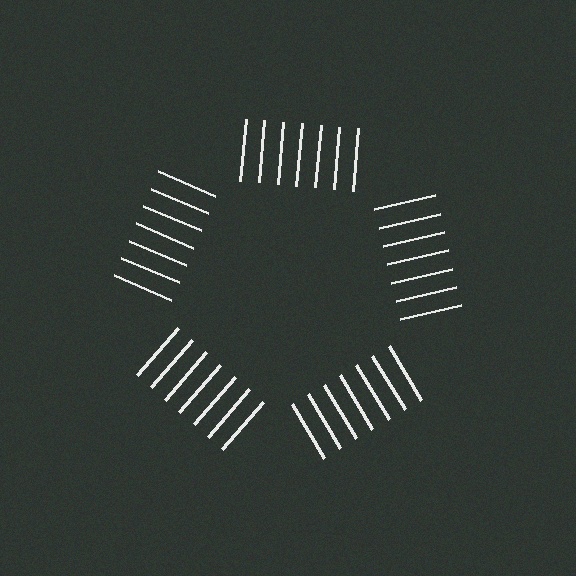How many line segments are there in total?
35 — 7 along each of the 5 edges.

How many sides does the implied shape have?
5 sides — the line-ends trace a pentagon.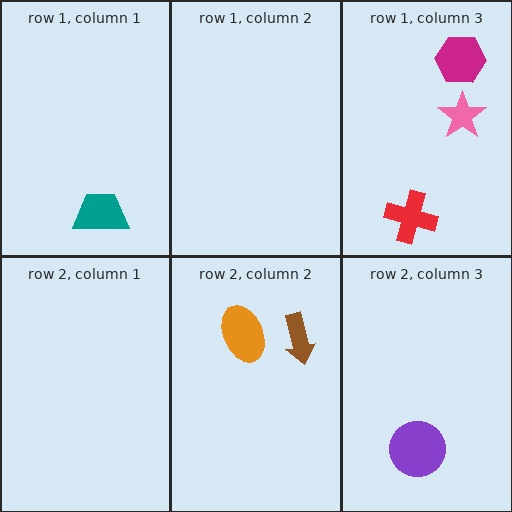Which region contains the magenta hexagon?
The row 1, column 3 region.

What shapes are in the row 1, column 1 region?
The teal trapezoid.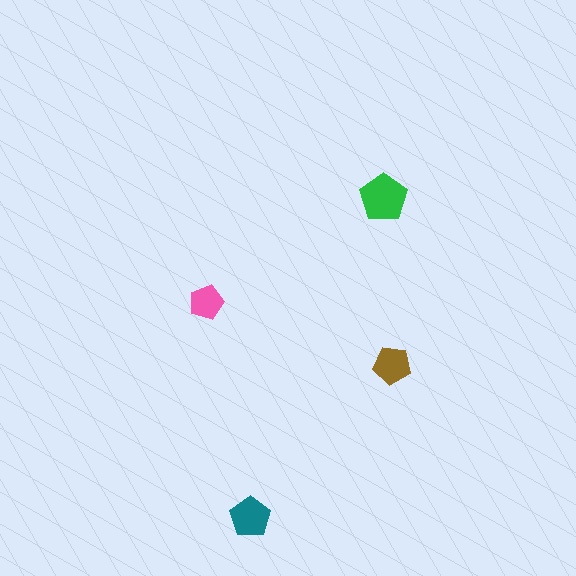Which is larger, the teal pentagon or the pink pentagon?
The teal one.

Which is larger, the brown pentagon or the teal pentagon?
The teal one.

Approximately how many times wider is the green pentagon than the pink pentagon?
About 1.5 times wider.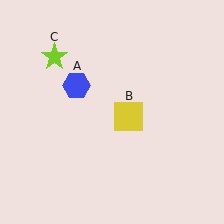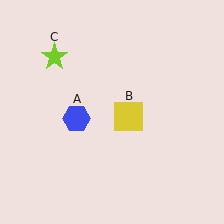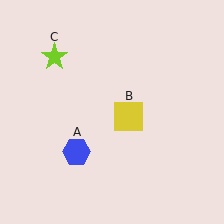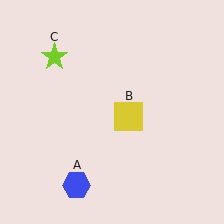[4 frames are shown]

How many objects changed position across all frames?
1 object changed position: blue hexagon (object A).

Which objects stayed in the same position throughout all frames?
Yellow square (object B) and lime star (object C) remained stationary.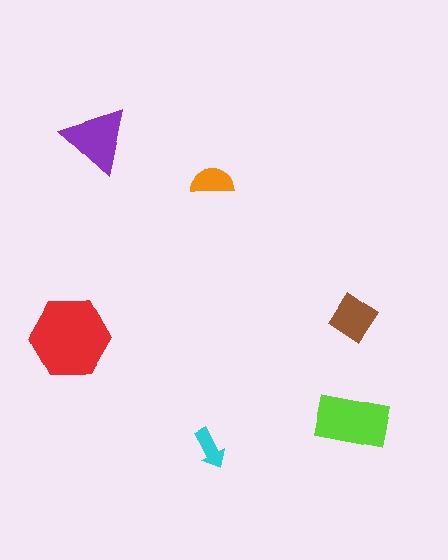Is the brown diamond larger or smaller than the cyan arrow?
Larger.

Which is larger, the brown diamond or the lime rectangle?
The lime rectangle.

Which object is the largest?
The red hexagon.